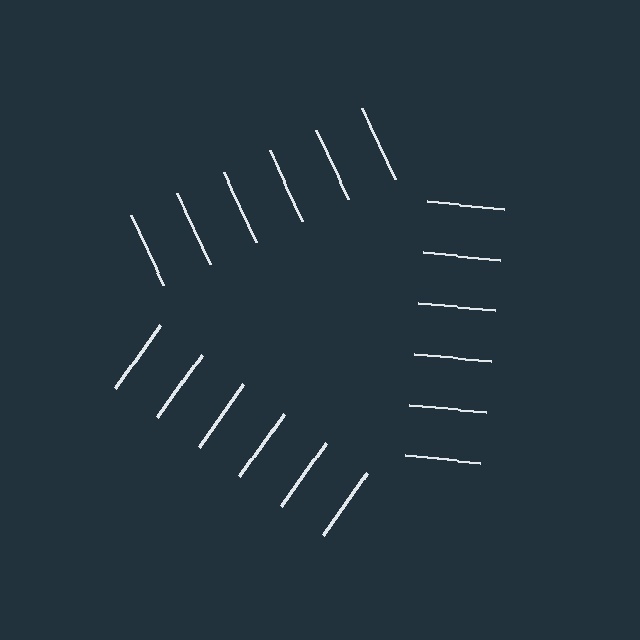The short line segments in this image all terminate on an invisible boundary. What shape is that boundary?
An illusory triangle — the line segments terminate on its edges but no continuous stroke is drawn.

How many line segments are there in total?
18 — 6 along each of the 3 edges.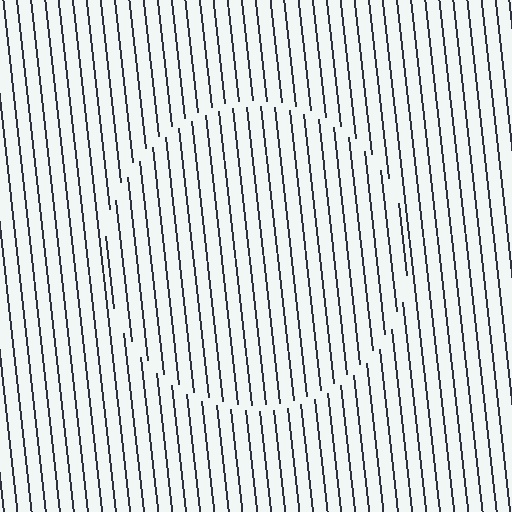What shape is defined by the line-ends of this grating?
An illusory circle. The interior of the shape contains the same grating, shifted by half a period — the contour is defined by the phase discontinuity where line-ends from the inner and outer gratings abut.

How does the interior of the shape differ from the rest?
The interior of the shape contains the same grating, shifted by half a period — the contour is defined by the phase discontinuity where line-ends from the inner and outer gratings abut.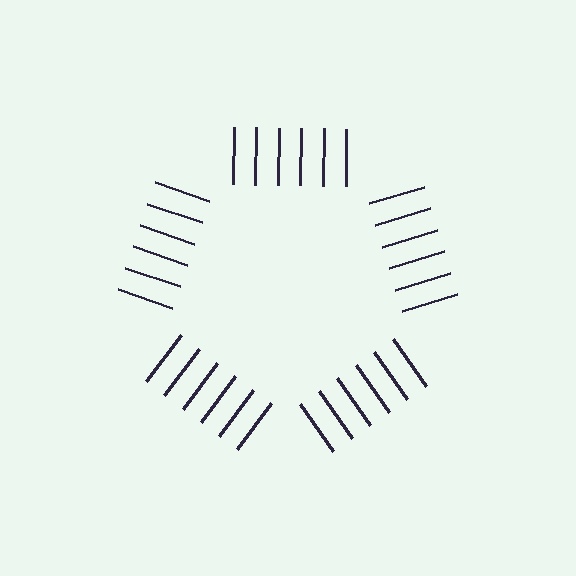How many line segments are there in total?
30 — 6 along each of the 5 edges.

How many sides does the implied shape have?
5 sides — the line-ends trace a pentagon.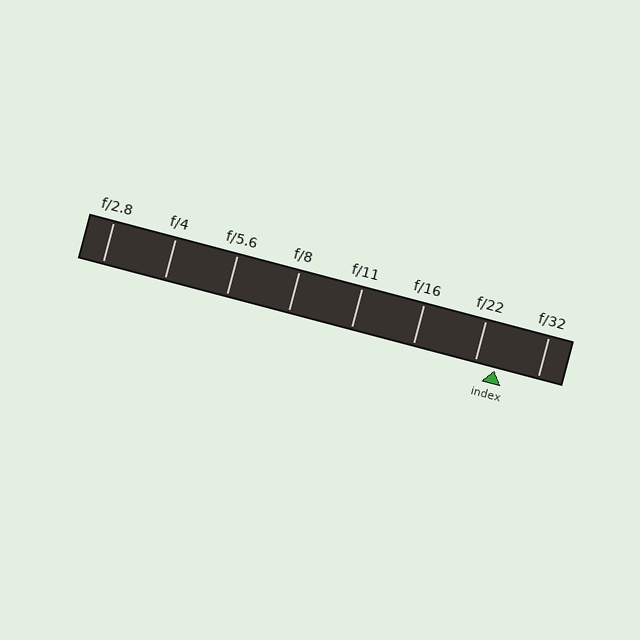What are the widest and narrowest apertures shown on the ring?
The widest aperture shown is f/2.8 and the narrowest is f/32.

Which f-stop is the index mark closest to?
The index mark is closest to f/22.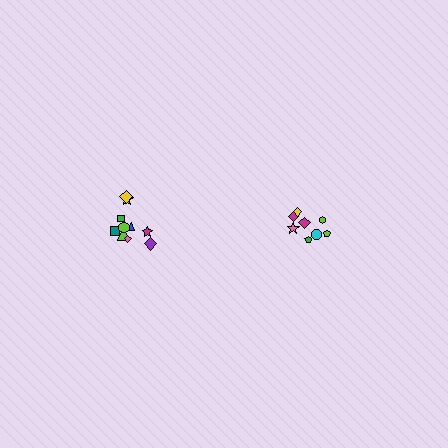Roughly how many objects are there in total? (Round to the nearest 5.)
Roughly 20 objects in total.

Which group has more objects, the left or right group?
The left group.